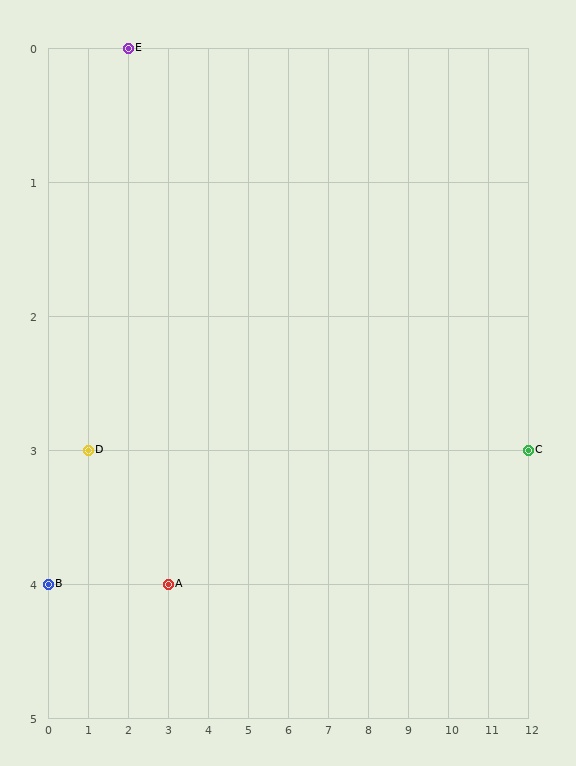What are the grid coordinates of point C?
Point C is at grid coordinates (12, 3).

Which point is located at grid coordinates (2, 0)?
Point E is at (2, 0).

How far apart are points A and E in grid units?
Points A and E are 1 column and 4 rows apart (about 4.1 grid units diagonally).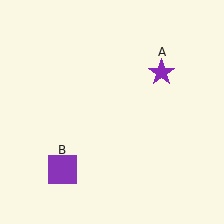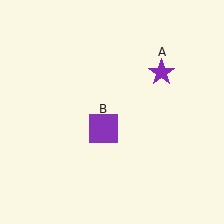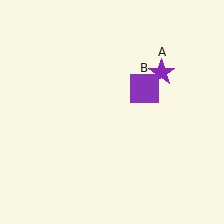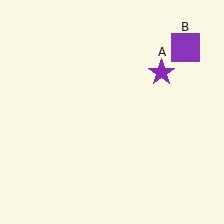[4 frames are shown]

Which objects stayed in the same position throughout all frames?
Purple star (object A) remained stationary.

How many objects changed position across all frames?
1 object changed position: purple square (object B).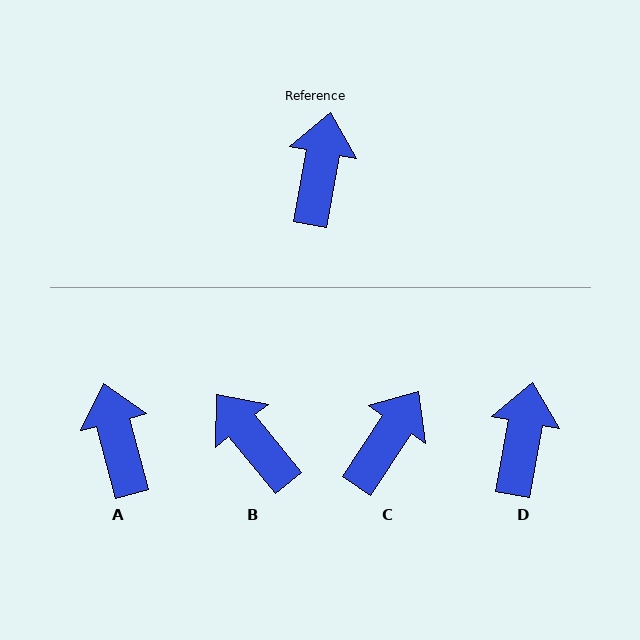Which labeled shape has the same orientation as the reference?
D.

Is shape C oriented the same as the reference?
No, it is off by about 23 degrees.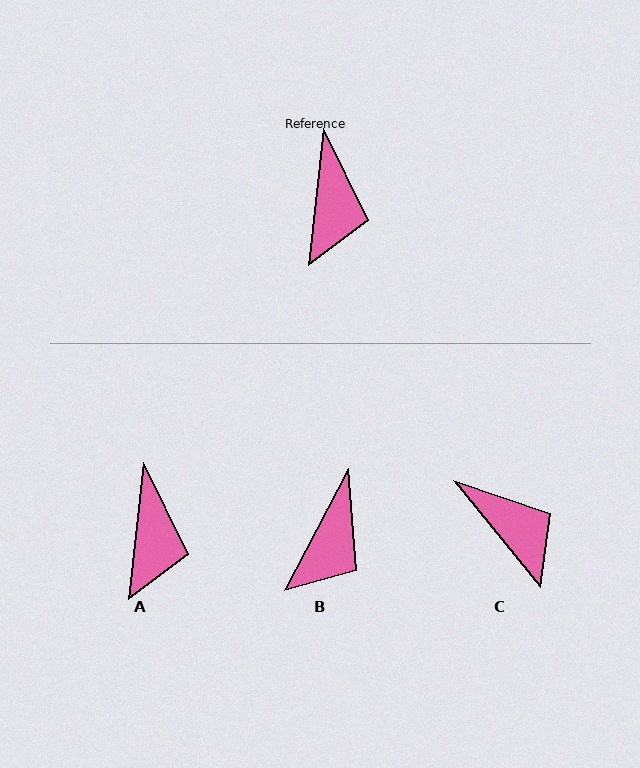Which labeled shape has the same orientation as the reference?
A.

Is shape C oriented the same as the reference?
No, it is off by about 45 degrees.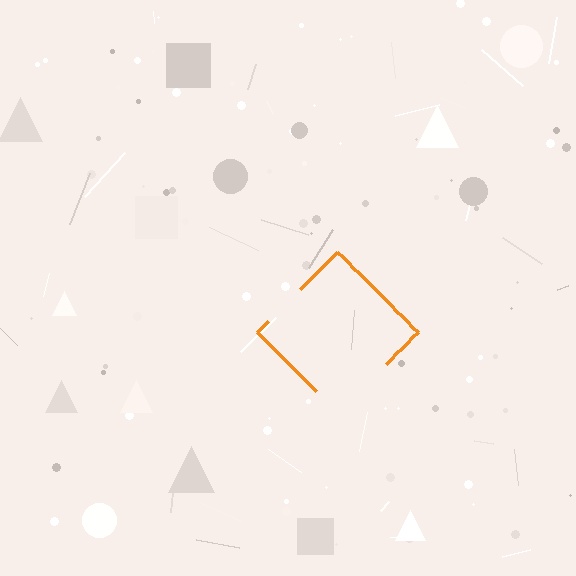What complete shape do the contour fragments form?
The contour fragments form a diamond.